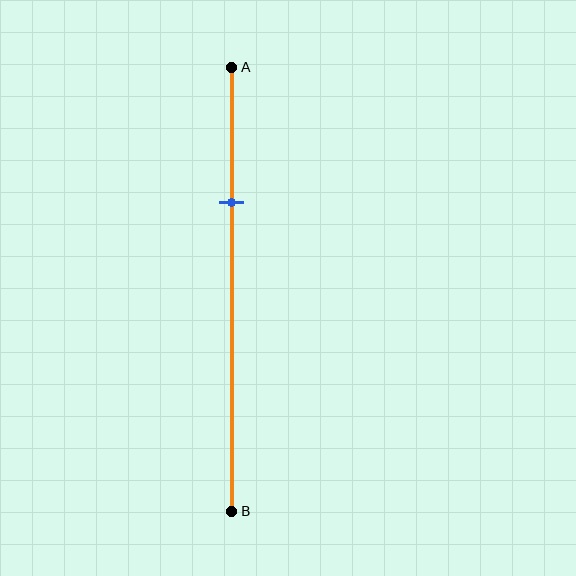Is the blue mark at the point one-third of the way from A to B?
Yes, the mark is approximately at the one-third point.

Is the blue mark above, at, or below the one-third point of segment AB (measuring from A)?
The blue mark is approximately at the one-third point of segment AB.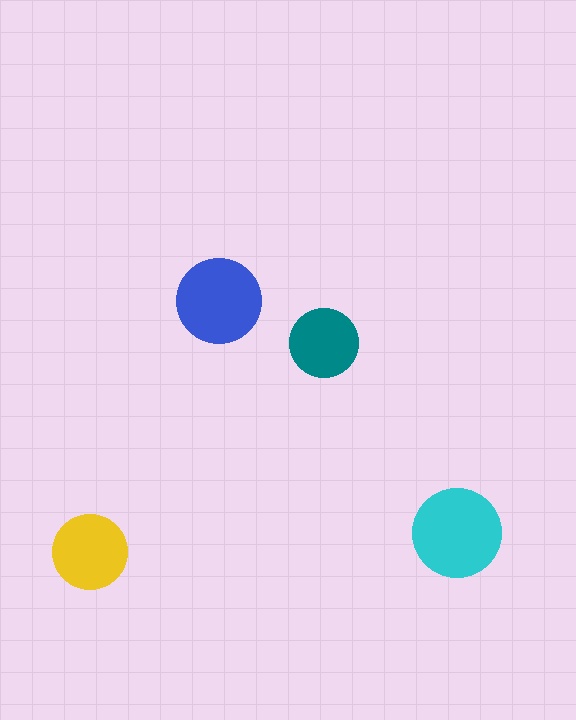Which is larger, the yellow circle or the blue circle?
The blue one.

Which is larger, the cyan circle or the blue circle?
The cyan one.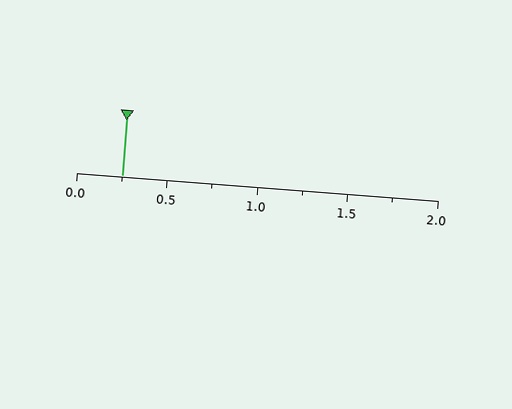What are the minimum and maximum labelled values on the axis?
The axis runs from 0.0 to 2.0.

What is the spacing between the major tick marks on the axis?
The major ticks are spaced 0.5 apart.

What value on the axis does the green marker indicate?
The marker indicates approximately 0.25.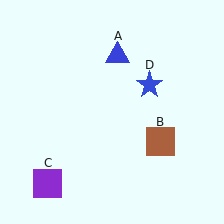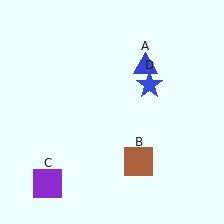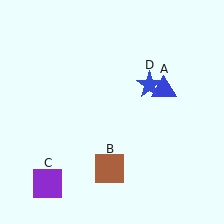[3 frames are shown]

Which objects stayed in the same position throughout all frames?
Purple square (object C) and blue star (object D) remained stationary.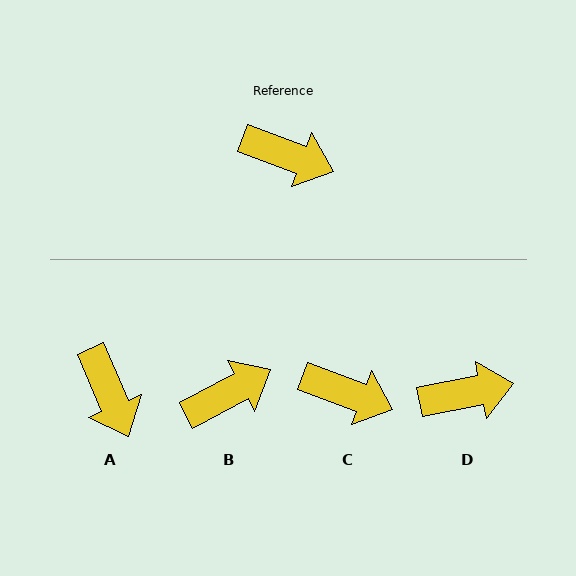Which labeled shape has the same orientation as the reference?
C.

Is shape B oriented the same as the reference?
No, it is off by about 48 degrees.